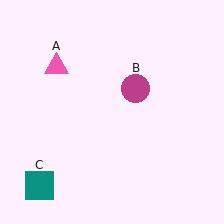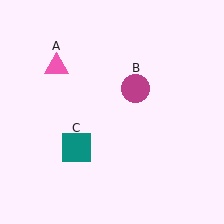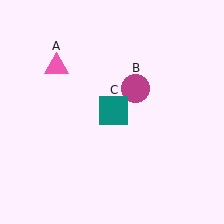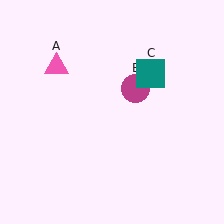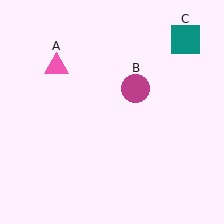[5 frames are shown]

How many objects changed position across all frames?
1 object changed position: teal square (object C).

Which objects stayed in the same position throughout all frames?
Pink triangle (object A) and magenta circle (object B) remained stationary.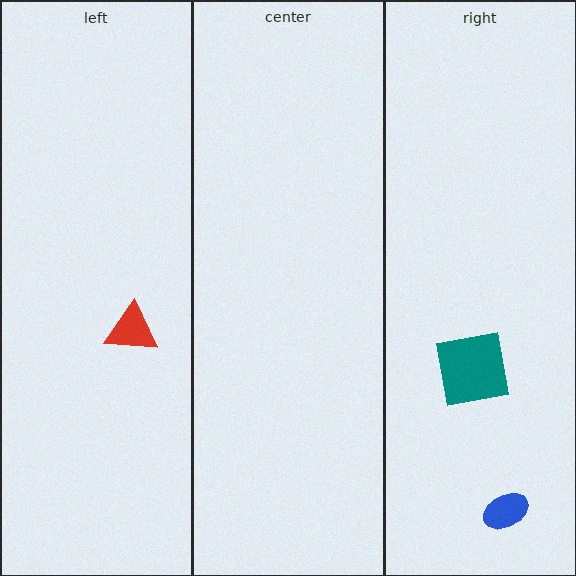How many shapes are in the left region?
1.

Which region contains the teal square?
The right region.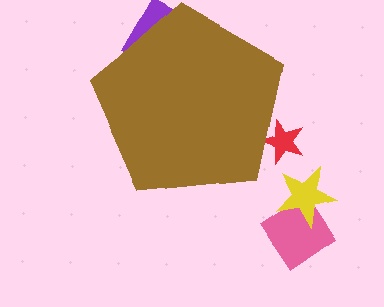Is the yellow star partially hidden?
No, the yellow star is fully visible.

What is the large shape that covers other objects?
A brown pentagon.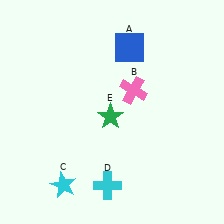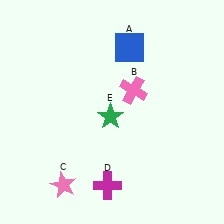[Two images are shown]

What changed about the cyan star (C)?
In Image 1, C is cyan. In Image 2, it changed to pink.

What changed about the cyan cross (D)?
In Image 1, D is cyan. In Image 2, it changed to magenta.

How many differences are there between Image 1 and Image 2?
There are 2 differences between the two images.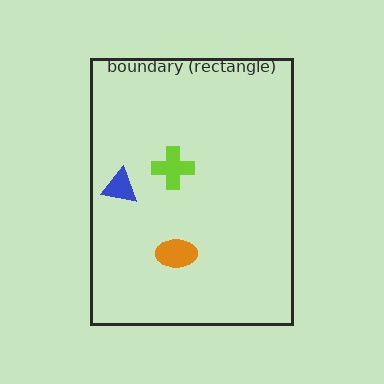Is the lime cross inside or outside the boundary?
Inside.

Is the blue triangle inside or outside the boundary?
Inside.